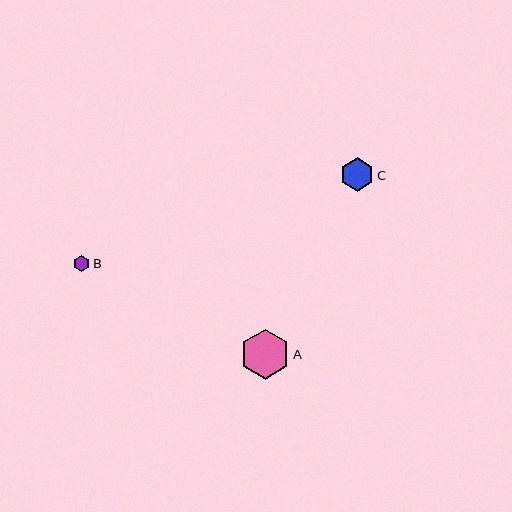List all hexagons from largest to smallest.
From largest to smallest: A, C, B.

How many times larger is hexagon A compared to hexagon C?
Hexagon A is approximately 1.5 times the size of hexagon C.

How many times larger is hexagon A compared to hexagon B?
Hexagon A is approximately 3.0 times the size of hexagon B.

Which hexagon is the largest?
Hexagon A is the largest with a size of approximately 50 pixels.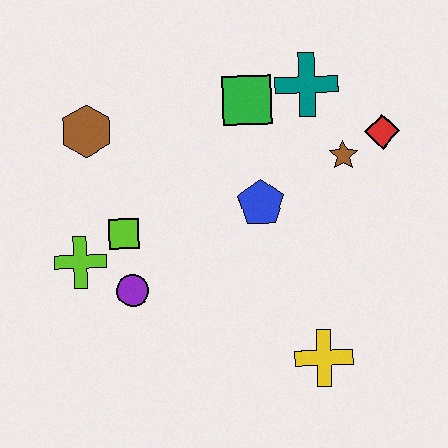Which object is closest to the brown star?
The red diamond is closest to the brown star.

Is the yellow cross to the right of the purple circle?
Yes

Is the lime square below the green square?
Yes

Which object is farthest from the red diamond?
The lime cross is farthest from the red diamond.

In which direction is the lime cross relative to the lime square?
The lime cross is to the left of the lime square.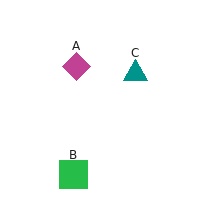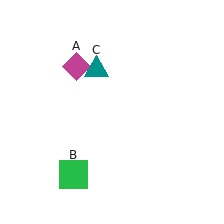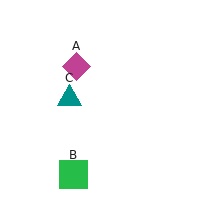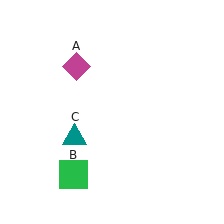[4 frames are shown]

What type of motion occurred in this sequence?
The teal triangle (object C) rotated counterclockwise around the center of the scene.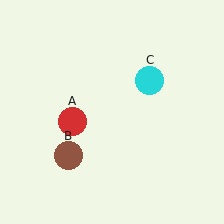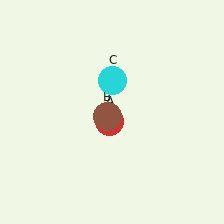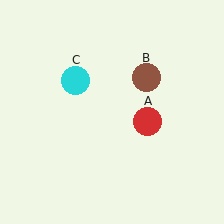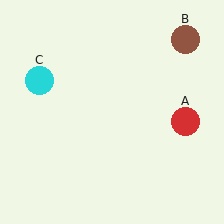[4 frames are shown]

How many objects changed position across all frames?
3 objects changed position: red circle (object A), brown circle (object B), cyan circle (object C).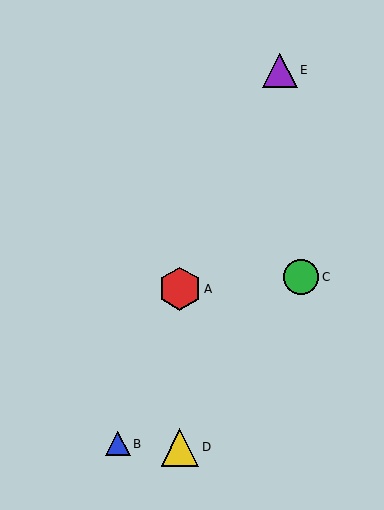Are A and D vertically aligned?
Yes, both are at x≈180.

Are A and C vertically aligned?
No, A is at x≈180 and C is at x≈301.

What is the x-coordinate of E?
Object E is at x≈280.